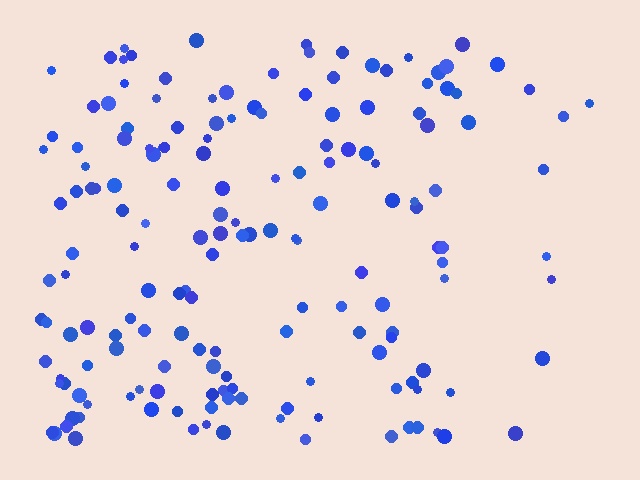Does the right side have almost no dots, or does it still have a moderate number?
Still a moderate number, just noticeably fewer than the left.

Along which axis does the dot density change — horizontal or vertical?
Horizontal.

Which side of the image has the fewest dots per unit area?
The right.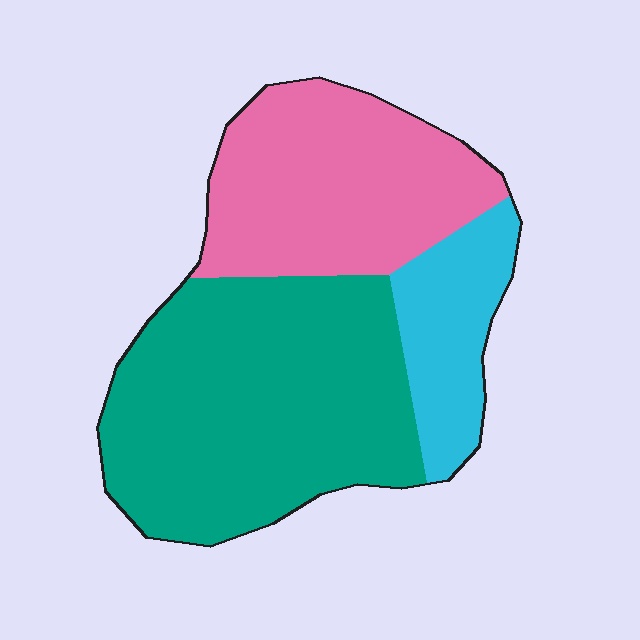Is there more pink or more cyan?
Pink.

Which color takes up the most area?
Teal, at roughly 50%.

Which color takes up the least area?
Cyan, at roughly 15%.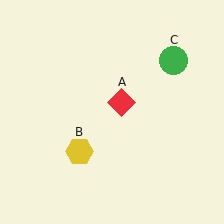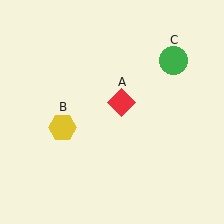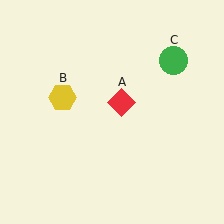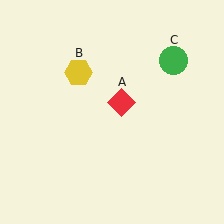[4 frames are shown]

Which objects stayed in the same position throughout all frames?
Red diamond (object A) and green circle (object C) remained stationary.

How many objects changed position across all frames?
1 object changed position: yellow hexagon (object B).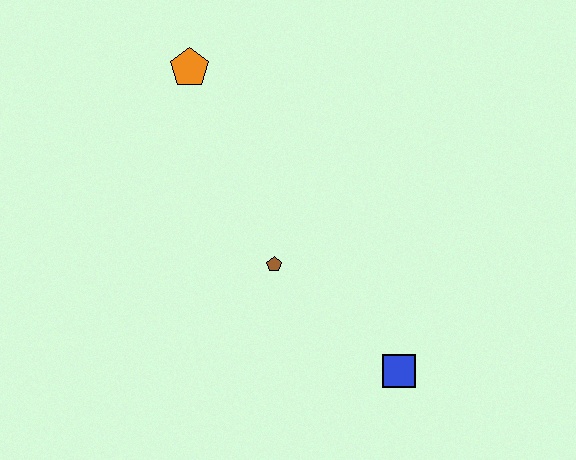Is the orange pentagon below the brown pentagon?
No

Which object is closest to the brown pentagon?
The blue square is closest to the brown pentagon.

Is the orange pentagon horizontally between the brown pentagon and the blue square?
No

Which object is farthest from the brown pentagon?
The orange pentagon is farthest from the brown pentagon.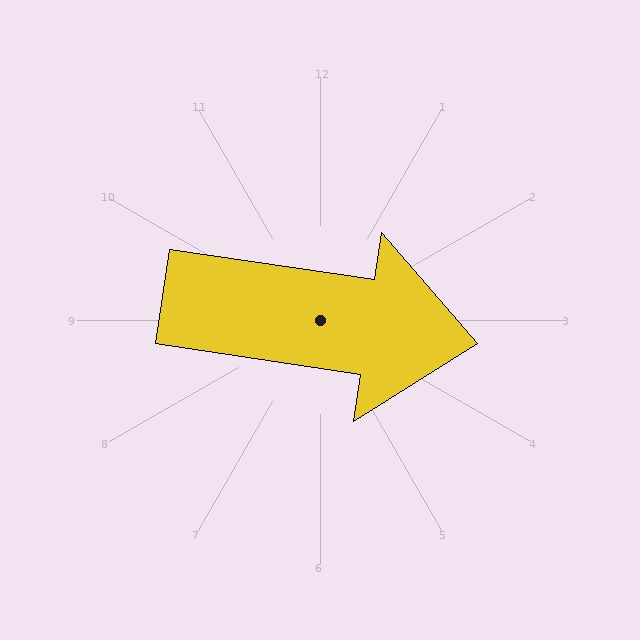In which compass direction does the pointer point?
East.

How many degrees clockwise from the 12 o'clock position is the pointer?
Approximately 98 degrees.